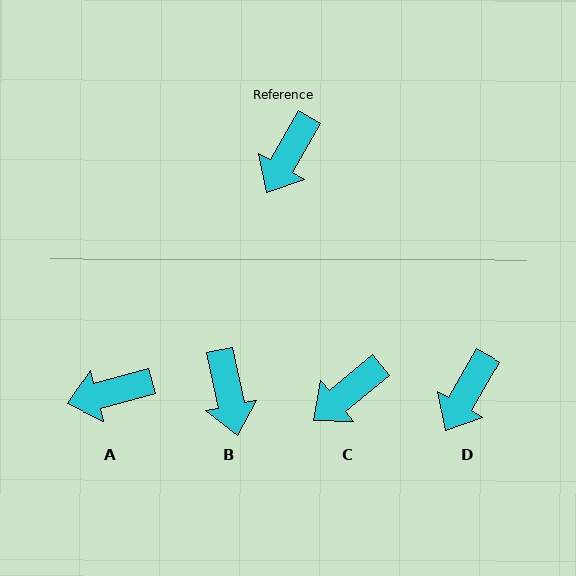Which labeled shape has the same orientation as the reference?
D.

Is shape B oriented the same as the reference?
No, it is off by about 41 degrees.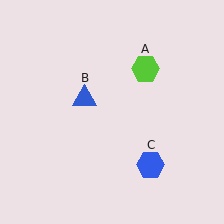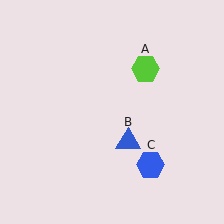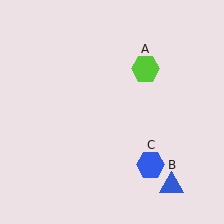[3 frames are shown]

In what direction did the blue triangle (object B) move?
The blue triangle (object B) moved down and to the right.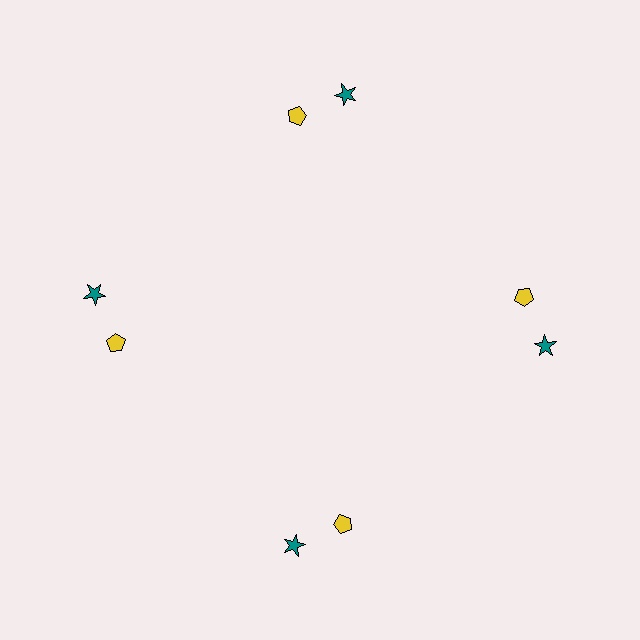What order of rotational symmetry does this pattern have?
This pattern has 4-fold rotational symmetry.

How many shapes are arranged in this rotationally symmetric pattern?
There are 8 shapes, arranged in 4 groups of 2.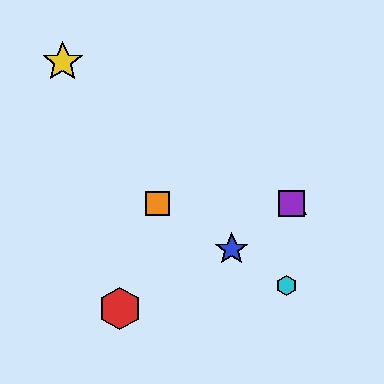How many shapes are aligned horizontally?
3 shapes (the green triangle, the purple square, the orange square) are aligned horizontally.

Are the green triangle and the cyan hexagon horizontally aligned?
No, the green triangle is at y≈204 and the cyan hexagon is at y≈285.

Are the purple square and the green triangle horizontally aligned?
Yes, both are at y≈204.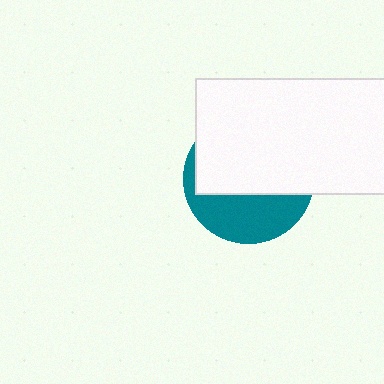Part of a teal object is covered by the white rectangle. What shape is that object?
It is a circle.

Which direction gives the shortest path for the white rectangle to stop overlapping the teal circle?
Moving up gives the shortest separation.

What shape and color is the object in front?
The object in front is a white rectangle.